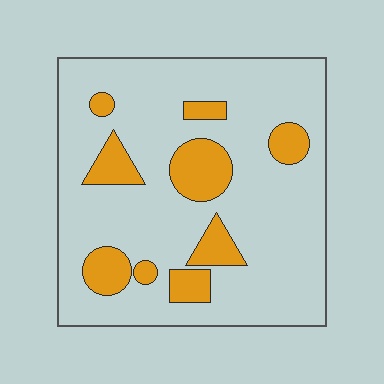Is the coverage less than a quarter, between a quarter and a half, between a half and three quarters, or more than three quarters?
Less than a quarter.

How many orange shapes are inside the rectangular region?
9.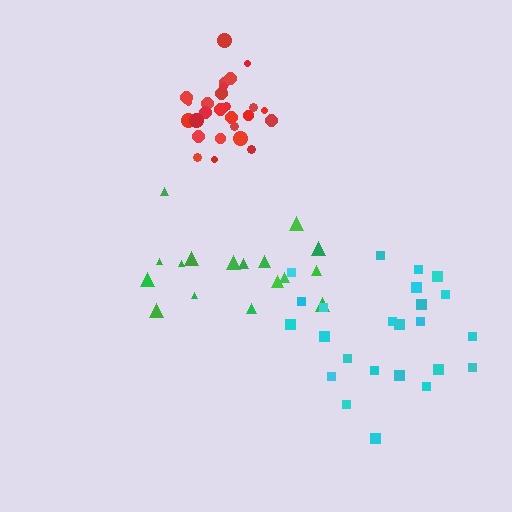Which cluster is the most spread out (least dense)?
Green.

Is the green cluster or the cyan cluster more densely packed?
Cyan.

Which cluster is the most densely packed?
Red.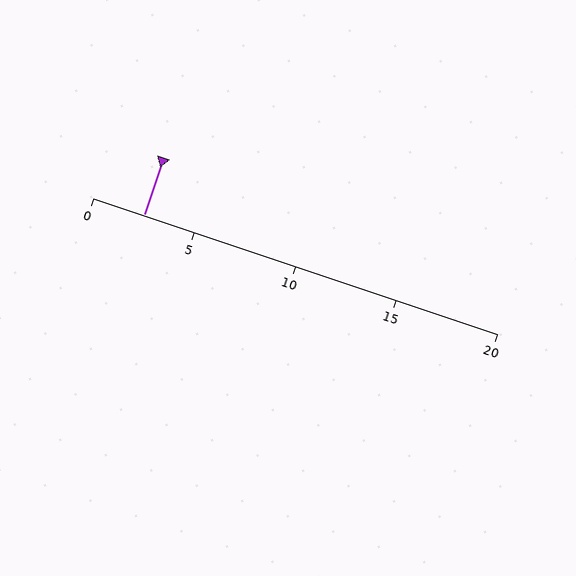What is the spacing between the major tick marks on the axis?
The major ticks are spaced 5 apart.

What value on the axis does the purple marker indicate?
The marker indicates approximately 2.5.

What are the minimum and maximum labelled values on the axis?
The axis runs from 0 to 20.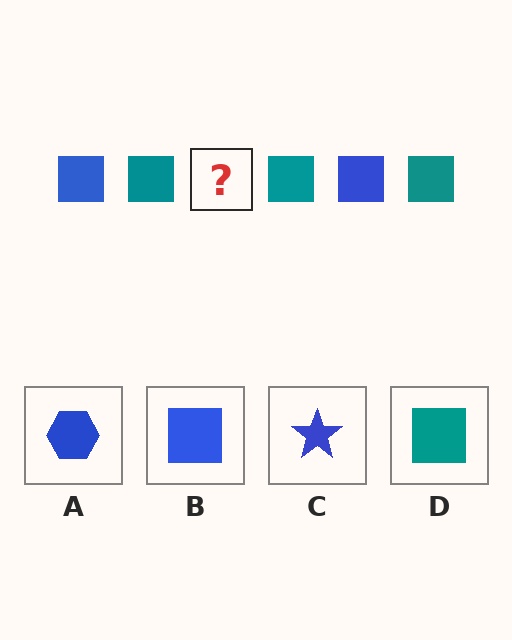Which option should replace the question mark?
Option B.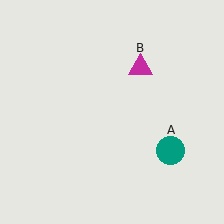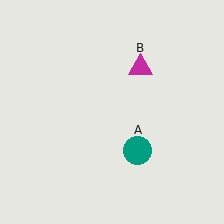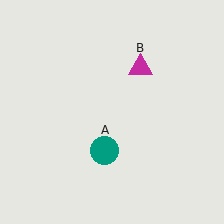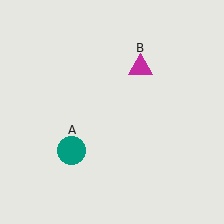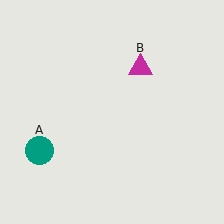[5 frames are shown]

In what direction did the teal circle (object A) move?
The teal circle (object A) moved left.